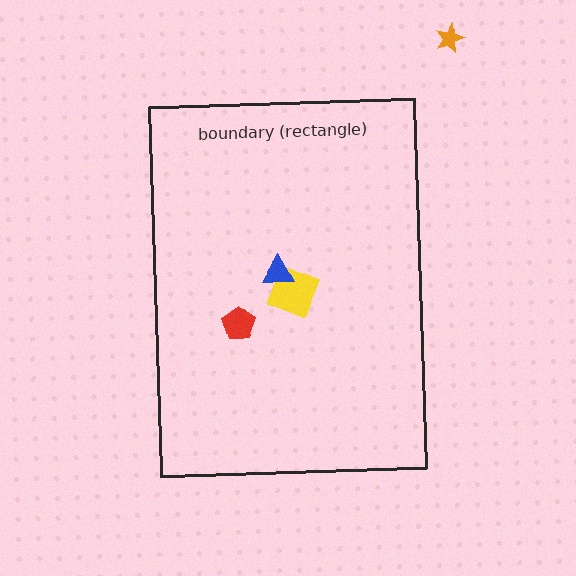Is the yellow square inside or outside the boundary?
Inside.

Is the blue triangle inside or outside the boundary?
Inside.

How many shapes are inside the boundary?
3 inside, 1 outside.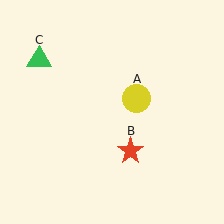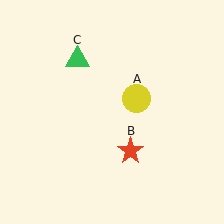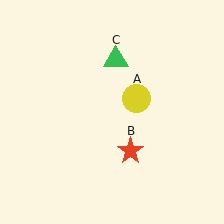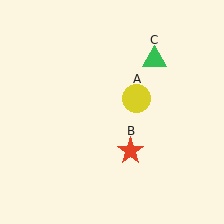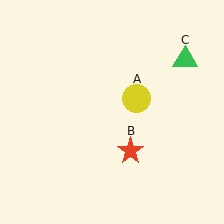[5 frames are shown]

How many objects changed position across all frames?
1 object changed position: green triangle (object C).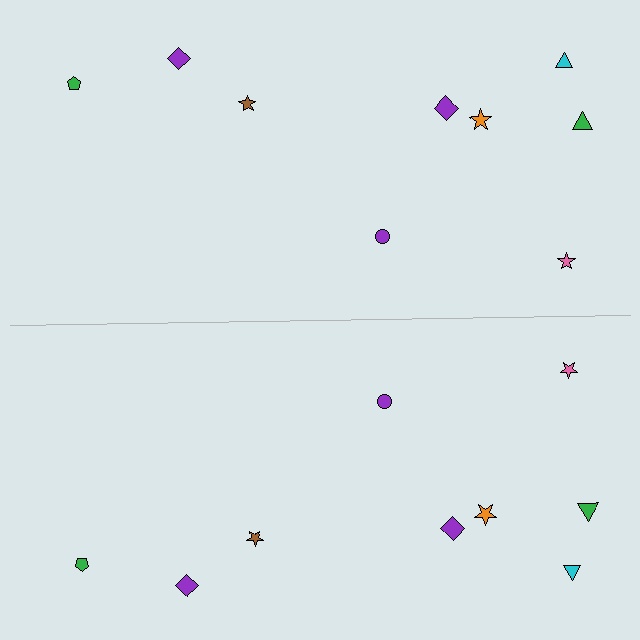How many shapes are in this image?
There are 18 shapes in this image.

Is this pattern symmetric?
Yes, this pattern has bilateral (reflection) symmetry.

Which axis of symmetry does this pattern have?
The pattern has a horizontal axis of symmetry running through the center of the image.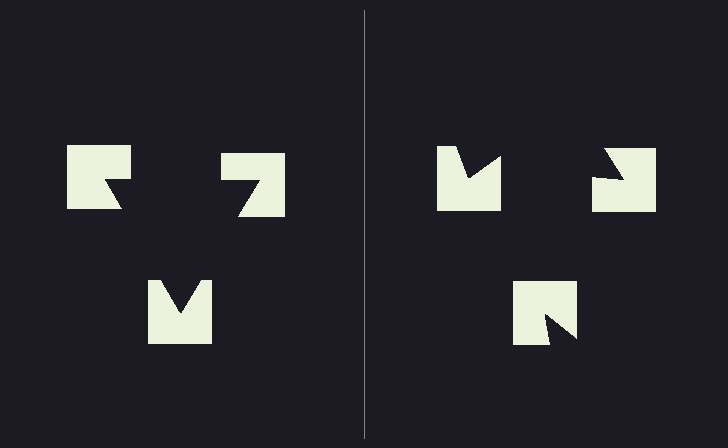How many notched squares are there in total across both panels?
6 — 3 on each side.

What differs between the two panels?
The notched squares are positioned identically on both sides; only the wedge orientations differ. On the left they align to a triangle; on the right they are misaligned.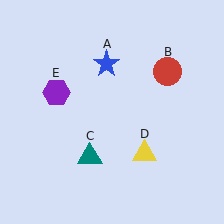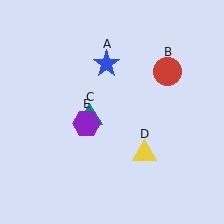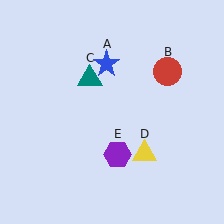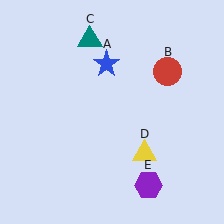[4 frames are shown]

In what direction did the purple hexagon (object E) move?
The purple hexagon (object E) moved down and to the right.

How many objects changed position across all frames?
2 objects changed position: teal triangle (object C), purple hexagon (object E).